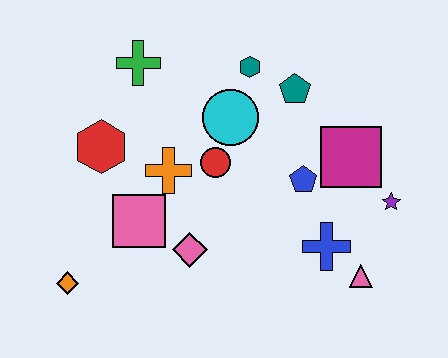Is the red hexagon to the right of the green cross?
No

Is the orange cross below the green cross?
Yes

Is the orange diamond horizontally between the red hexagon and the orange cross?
No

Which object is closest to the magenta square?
The blue pentagon is closest to the magenta square.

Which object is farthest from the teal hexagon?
The orange diamond is farthest from the teal hexagon.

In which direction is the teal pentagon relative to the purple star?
The teal pentagon is above the purple star.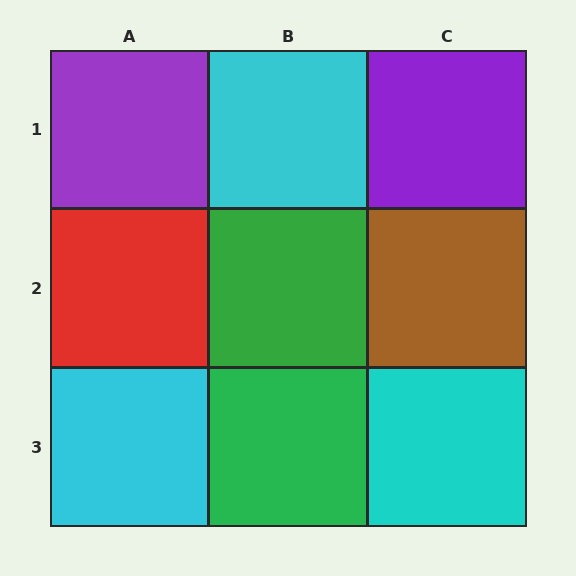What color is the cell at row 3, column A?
Cyan.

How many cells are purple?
2 cells are purple.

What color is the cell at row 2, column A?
Red.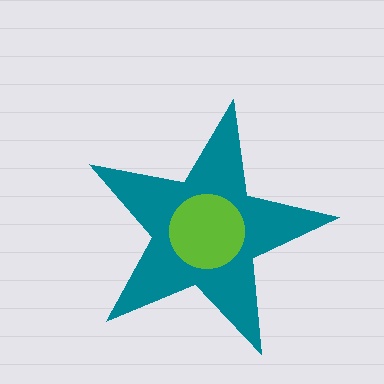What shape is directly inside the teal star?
The lime circle.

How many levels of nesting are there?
2.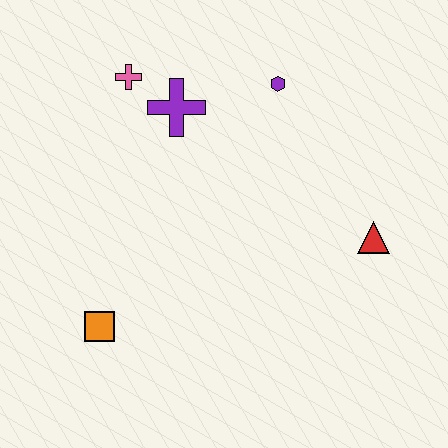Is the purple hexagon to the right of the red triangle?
No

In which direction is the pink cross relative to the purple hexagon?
The pink cross is to the left of the purple hexagon.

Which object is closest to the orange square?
The purple cross is closest to the orange square.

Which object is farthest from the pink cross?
The red triangle is farthest from the pink cross.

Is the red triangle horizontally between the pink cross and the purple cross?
No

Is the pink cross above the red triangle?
Yes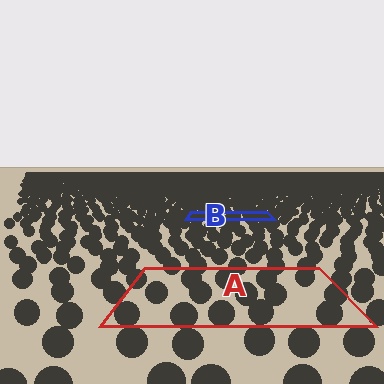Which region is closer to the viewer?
Region A is closer. The texture elements there are larger and more spread out.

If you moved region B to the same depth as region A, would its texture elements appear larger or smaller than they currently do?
They would appear larger. At a closer depth, the same texture elements are projected at a bigger on-screen size.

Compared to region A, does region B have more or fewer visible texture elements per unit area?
Region B has more texture elements per unit area — they are packed more densely because it is farther away.